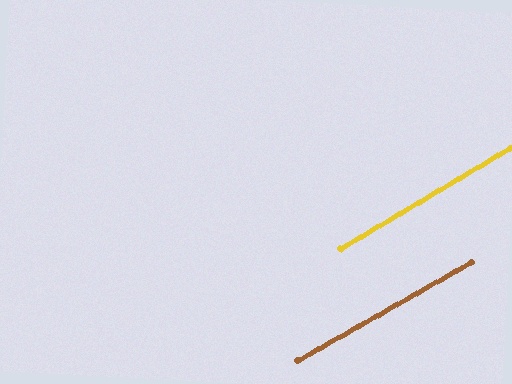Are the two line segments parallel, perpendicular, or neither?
Parallel — their directions differ by only 1.0°.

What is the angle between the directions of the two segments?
Approximately 1 degree.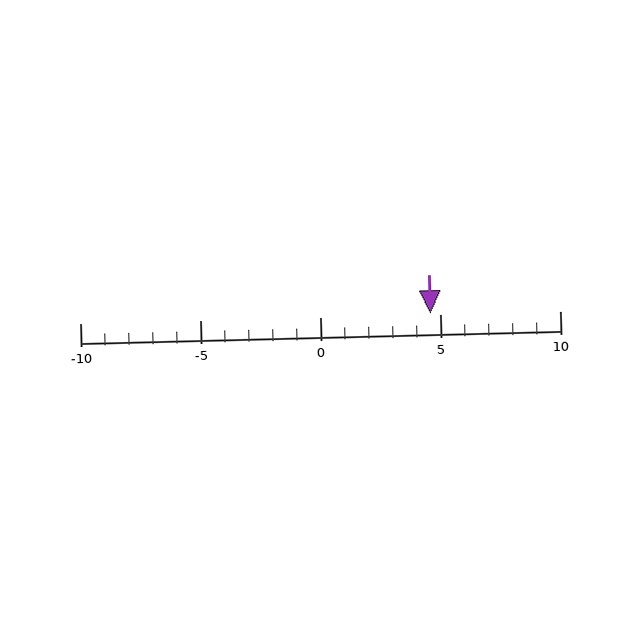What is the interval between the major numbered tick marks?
The major tick marks are spaced 5 units apart.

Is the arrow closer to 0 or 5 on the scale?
The arrow is closer to 5.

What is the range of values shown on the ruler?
The ruler shows values from -10 to 10.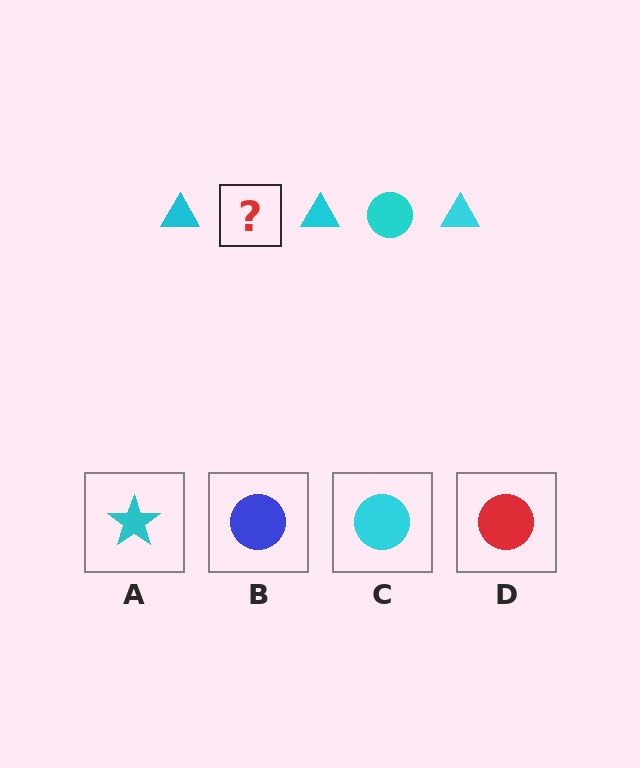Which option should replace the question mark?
Option C.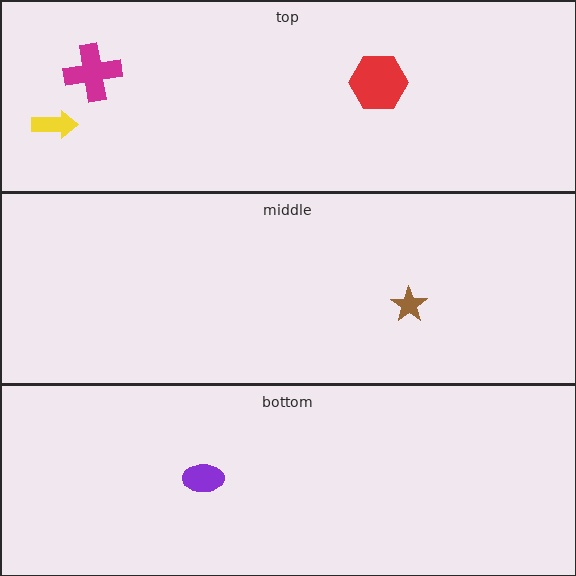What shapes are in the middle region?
The brown star.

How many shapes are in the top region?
3.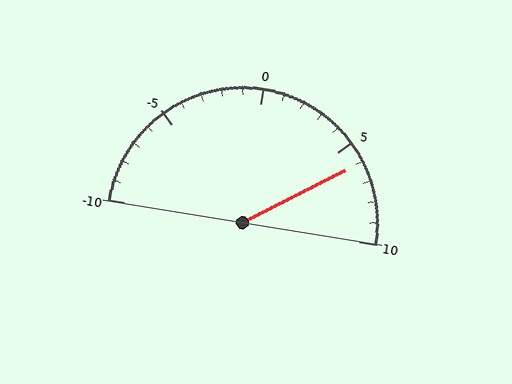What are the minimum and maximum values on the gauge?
The gauge ranges from -10 to 10.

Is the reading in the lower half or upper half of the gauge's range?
The reading is in the upper half of the range (-10 to 10).